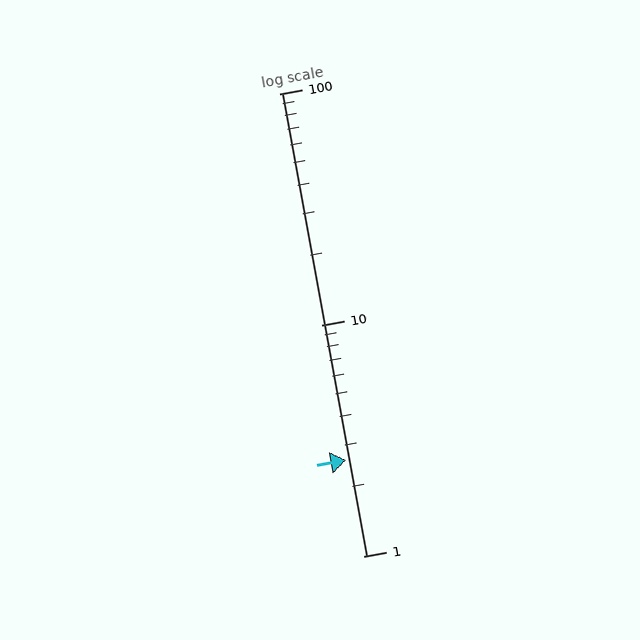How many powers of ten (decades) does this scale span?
The scale spans 2 decades, from 1 to 100.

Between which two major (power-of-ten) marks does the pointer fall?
The pointer is between 1 and 10.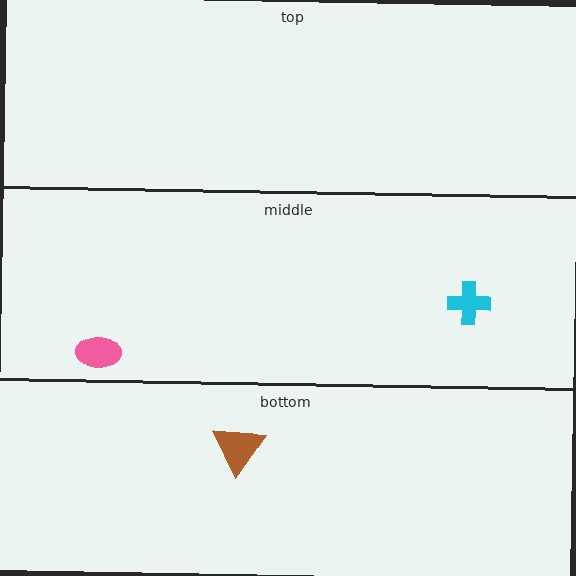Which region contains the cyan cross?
The middle region.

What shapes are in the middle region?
The pink ellipse, the cyan cross.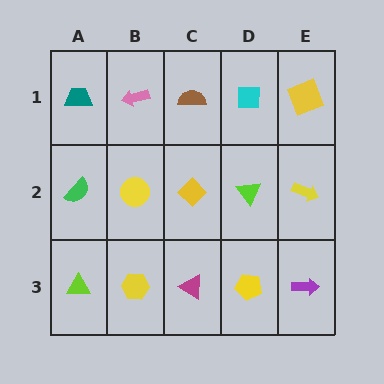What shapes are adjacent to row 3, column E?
A yellow arrow (row 2, column E), a yellow pentagon (row 3, column D).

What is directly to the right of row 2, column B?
A yellow diamond.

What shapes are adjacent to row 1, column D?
A lime triangle (row 2, column D), a brown semicircle (row 1, column C), a yellow square (row 1, column E).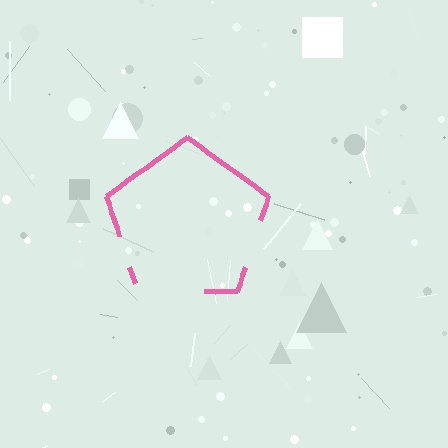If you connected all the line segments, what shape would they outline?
They would outline a pentagon.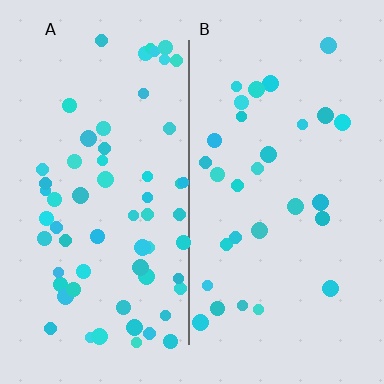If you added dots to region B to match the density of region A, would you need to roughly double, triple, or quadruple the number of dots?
Approximately double.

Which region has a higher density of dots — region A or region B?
A (the left).